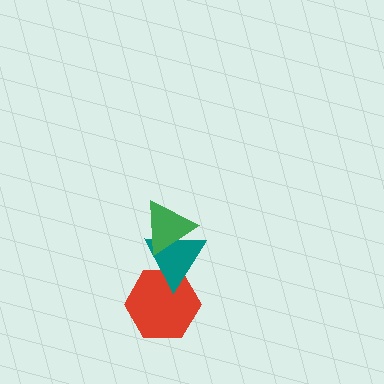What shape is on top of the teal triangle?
The green triangle is on top of the teal triangle.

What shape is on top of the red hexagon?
The teal triangle is on top of the red hexagon.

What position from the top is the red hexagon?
The red hexagon is 3rd from the top.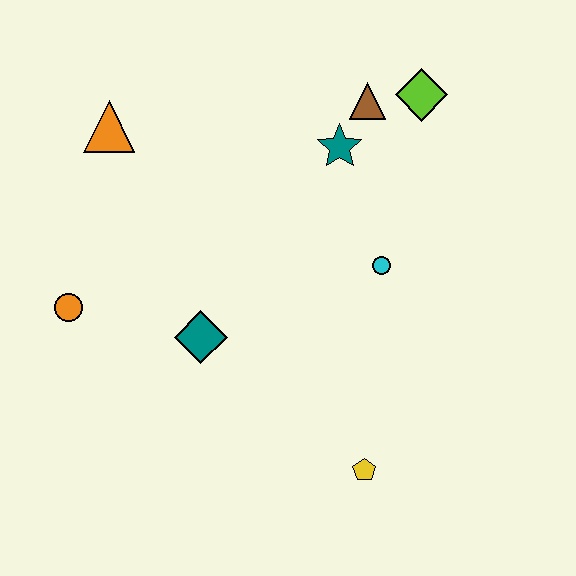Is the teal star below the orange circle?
No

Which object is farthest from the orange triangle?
The yellow pentagon is farthest from the orange triangle.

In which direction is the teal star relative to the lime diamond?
The teal star is to the left of the lime diamond.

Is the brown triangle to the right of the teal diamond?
Yes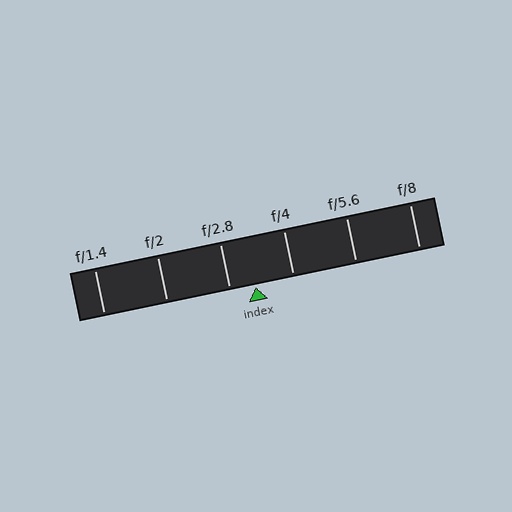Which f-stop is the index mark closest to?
The index mark is closest to f/2.8.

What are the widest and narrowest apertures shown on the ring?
The widest aperture shown is f/1.4 and the narrowest is f/8.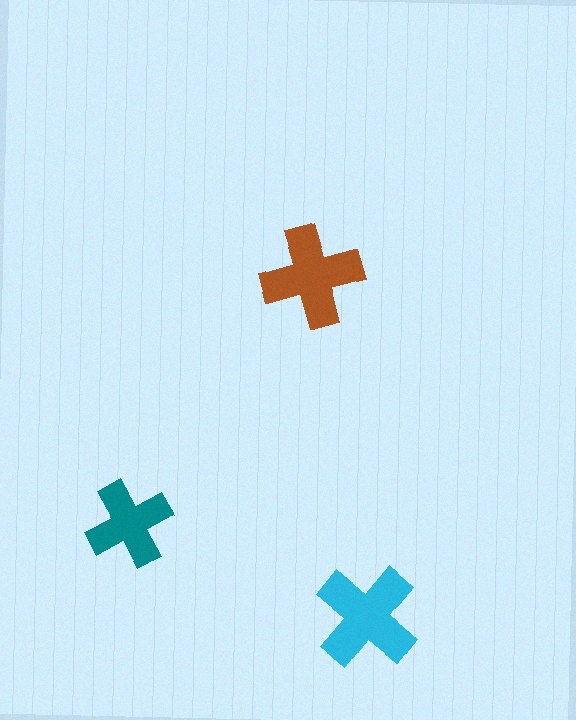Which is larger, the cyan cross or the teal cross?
The cyan one.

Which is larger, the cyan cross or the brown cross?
The cyan one.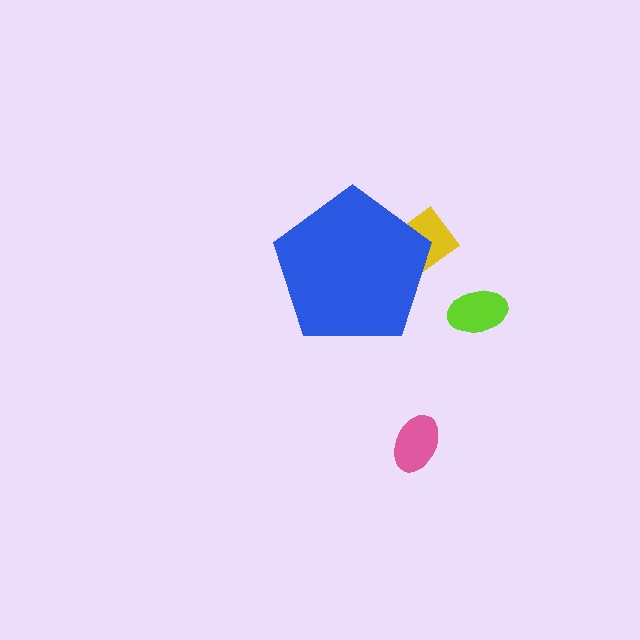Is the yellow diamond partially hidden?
Yes, the yellow diamond is partially hidden behind the blue pentagon.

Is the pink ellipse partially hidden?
No, the pink ellipse is fully visible.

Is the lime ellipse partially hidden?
No, the lime ellipse is fully visible.